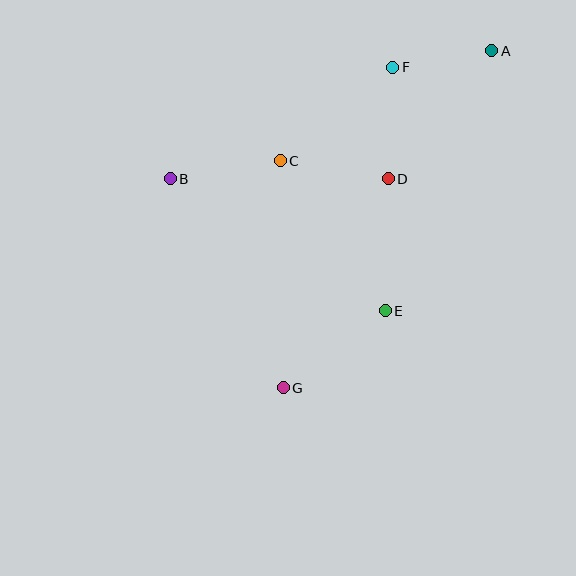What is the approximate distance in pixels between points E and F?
The distance between E and F is approximately 244 pixels.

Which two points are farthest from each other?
Points A and G are farthest from each other.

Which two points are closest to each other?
Points A and F are closest to each other.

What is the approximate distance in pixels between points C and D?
The distance between C and D is approximately 109 pixels.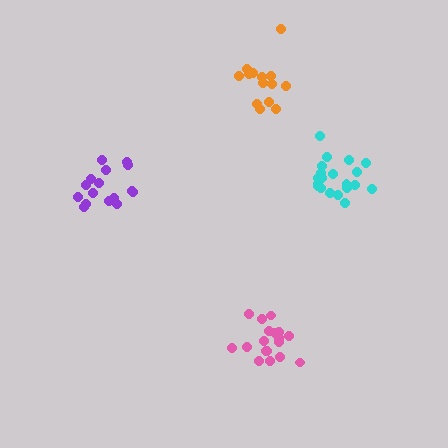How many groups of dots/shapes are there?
There are 4 groups.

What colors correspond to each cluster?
The clusters are colored: cyan, purple, pink, orange.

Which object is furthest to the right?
The cyan cluster is rightmost.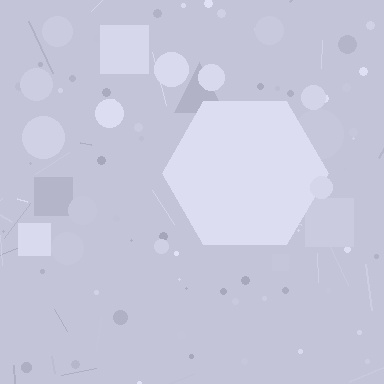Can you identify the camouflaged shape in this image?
The camouflaged shape is a hexagon.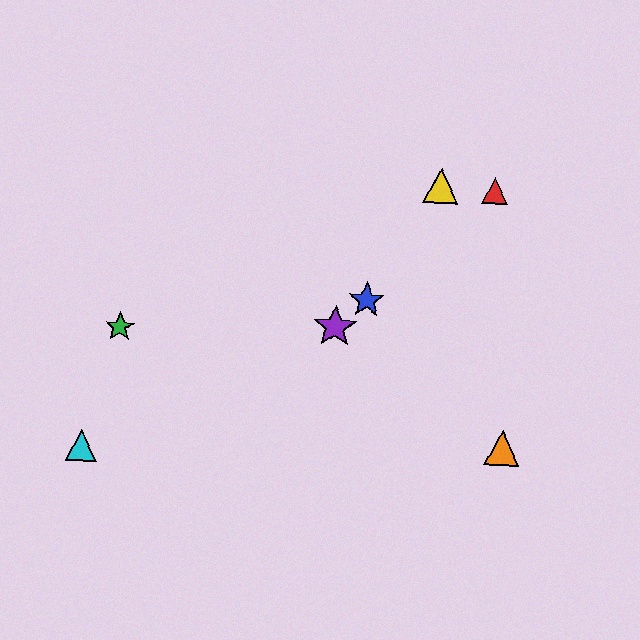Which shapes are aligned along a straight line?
The red triangle, the blue star, the purple star are aligned along a straight line.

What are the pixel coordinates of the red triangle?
The red triangle is at (495, 191).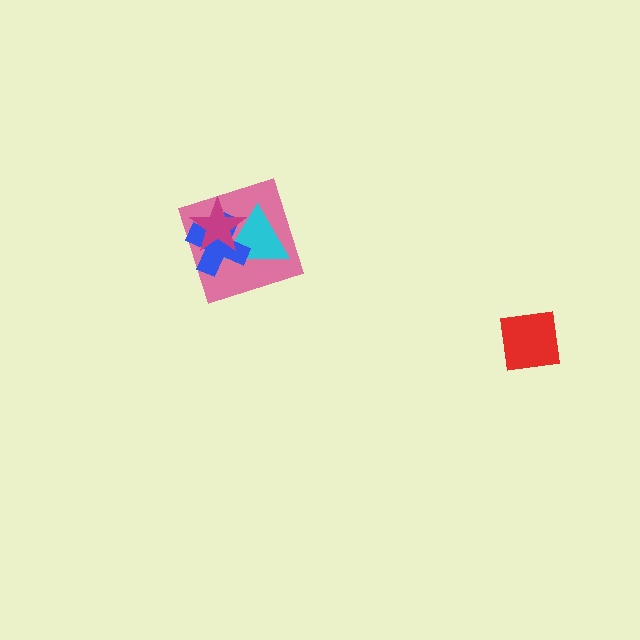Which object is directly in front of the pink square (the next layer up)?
The cyan triangle is directly in front of the pink square.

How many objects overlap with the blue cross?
3 objects overlap with the blue cross.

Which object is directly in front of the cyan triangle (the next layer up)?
The blue cross is directly in front of the cyan triangle.